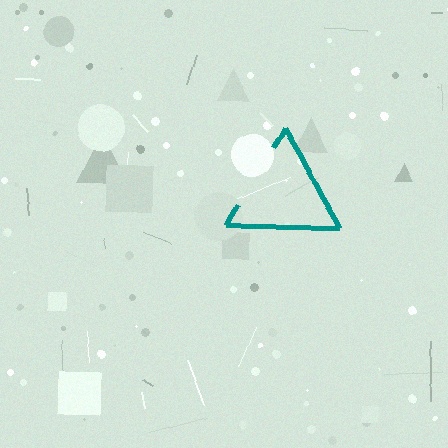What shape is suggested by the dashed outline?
The dashed outline suggests a triangle.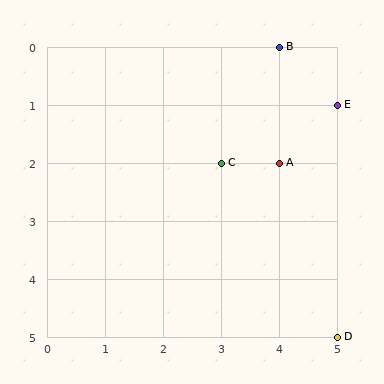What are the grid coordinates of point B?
Point B is at grid coordinates (4, 0).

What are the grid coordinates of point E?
Point E is at grid coordinates (5, 1).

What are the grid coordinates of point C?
Point C is at grid coordinates (3, 2).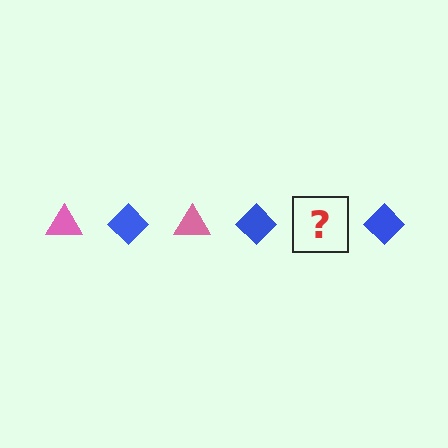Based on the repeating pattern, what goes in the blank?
The blank should be a pink triangle.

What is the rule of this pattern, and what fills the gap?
The rule is that the pattern alternates between pink triangle and blue diamond. The gap should be filled with a pink triangle.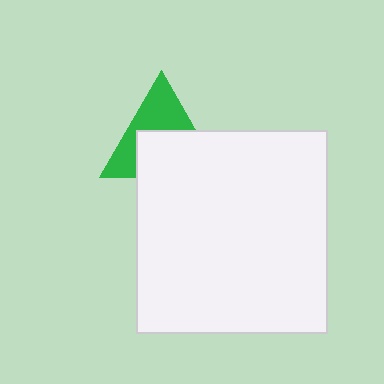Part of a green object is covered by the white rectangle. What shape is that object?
It is a triangle.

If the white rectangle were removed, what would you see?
You would see the complete green triangle.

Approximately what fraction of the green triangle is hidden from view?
Roughly 53% of the green triangle is hidden behind the white rectangle.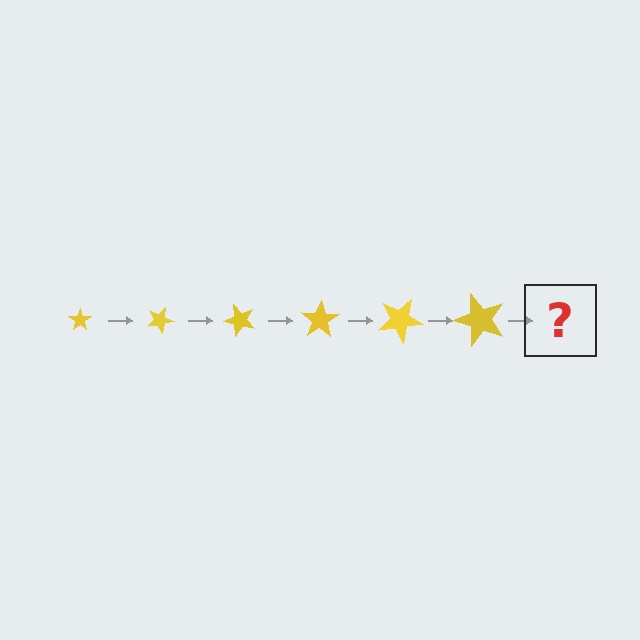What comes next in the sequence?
The next element should be a star, larger than the previous one and rotated 150 degrees from the start.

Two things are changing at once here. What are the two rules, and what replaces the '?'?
The two rules are that the star grows larger each step and it rotates 25 degrees each step. The '?' should be a star, larger than the previous one and rotated 150 degrees from the start.